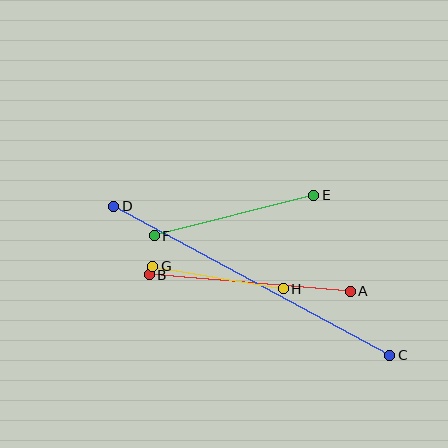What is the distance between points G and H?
The distance is approximately 132 pixels.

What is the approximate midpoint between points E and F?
The midpoint is at approximately (234, 216) pixels.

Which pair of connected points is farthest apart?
Points C and D are farthest apart.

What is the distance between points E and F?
The distance is approximately 165 pixels.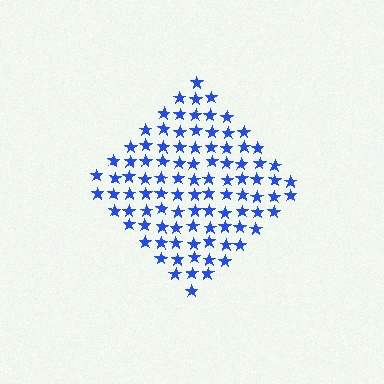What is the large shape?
The large shape is a diamond.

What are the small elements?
The small elements are stars.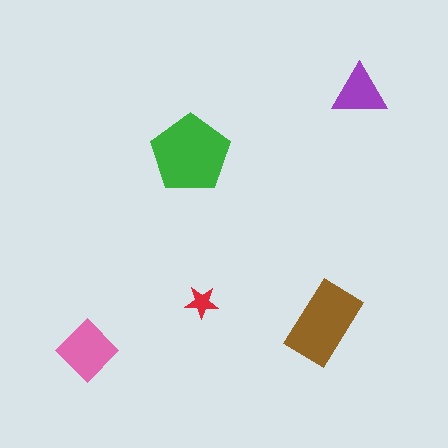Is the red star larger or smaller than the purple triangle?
Smaller.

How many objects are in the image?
There are 5 objects in the image.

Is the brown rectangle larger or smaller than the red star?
Larger.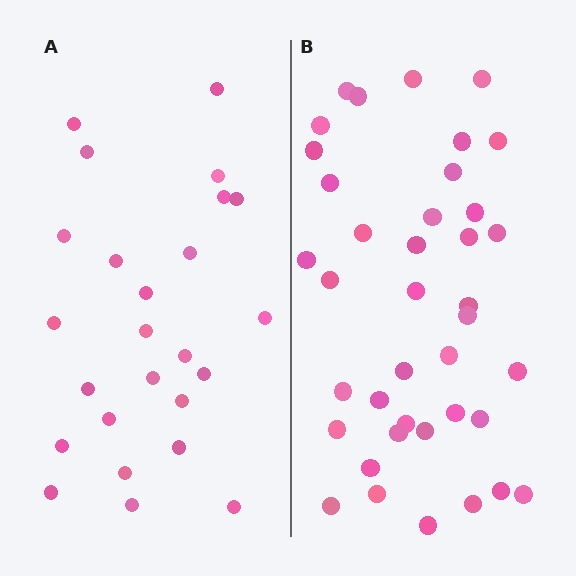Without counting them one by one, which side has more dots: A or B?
Region B (the right region) has more dots.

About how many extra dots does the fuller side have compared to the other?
Region B has approximately 15 more dots than region A.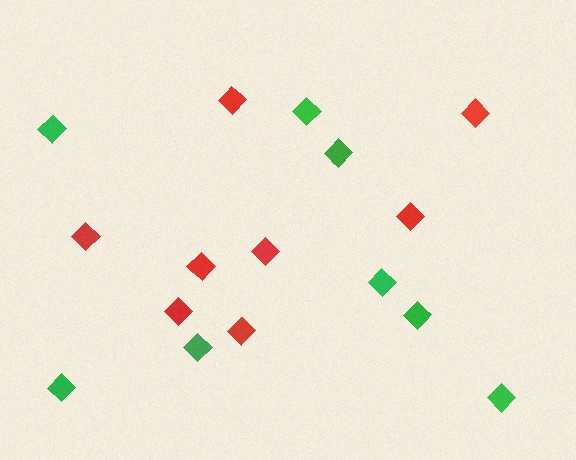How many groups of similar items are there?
There are 2 groups: one group of red diamonds (8) and one group of green diamonds (8).